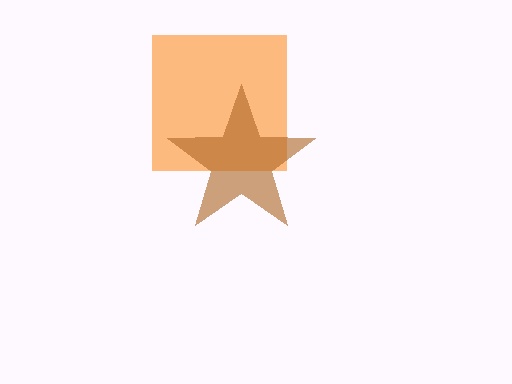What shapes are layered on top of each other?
The layered shapes are: an orange square, a brown star.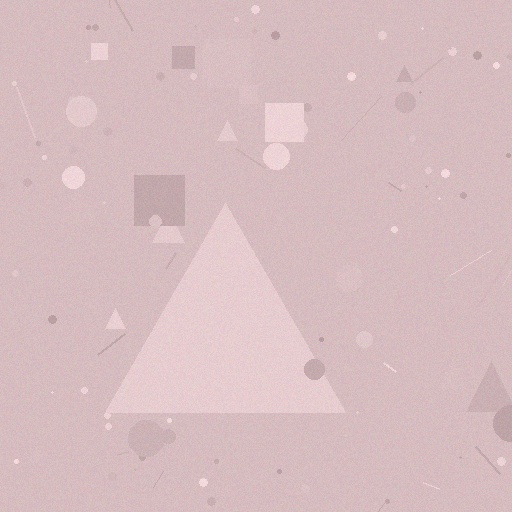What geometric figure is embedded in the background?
A triangle is embedded in the background.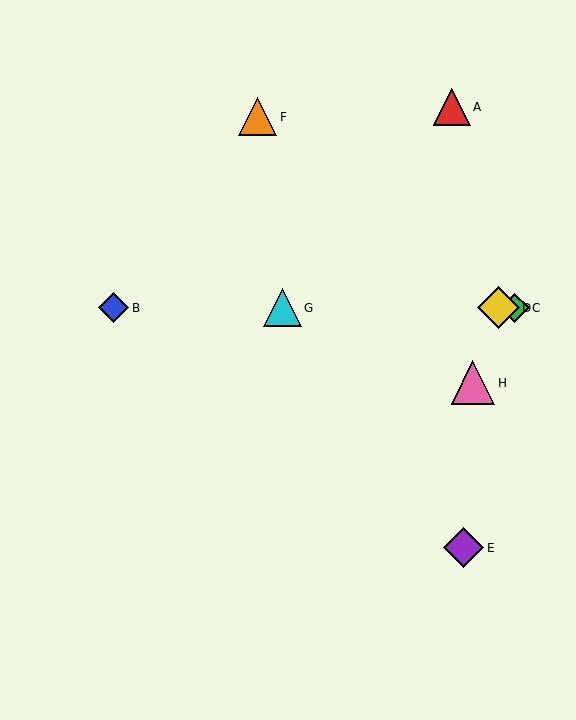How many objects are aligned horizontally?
4 objects (B, C, D, G) are aligned horizontally.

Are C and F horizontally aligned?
No, C is at y≈308 and F is at y≈117.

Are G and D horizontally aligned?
Yes, both are at y≈308.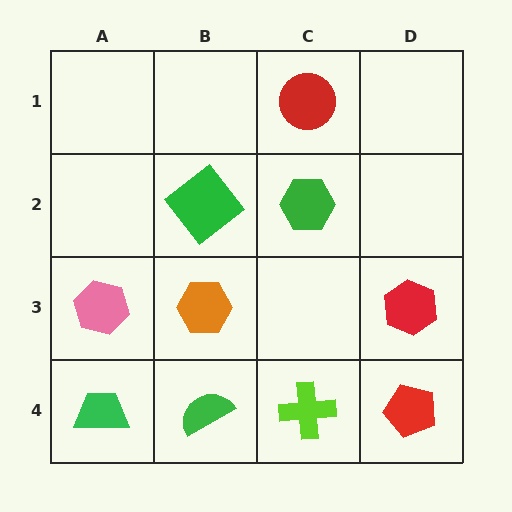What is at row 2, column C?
A green hexagon.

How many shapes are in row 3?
3 shapes.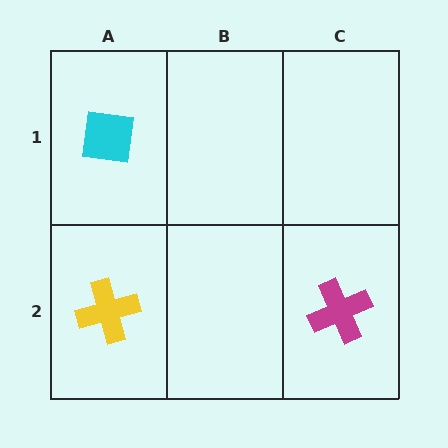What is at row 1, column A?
A cyan square.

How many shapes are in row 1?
1 shape.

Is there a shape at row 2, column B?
No, that cell is empty.